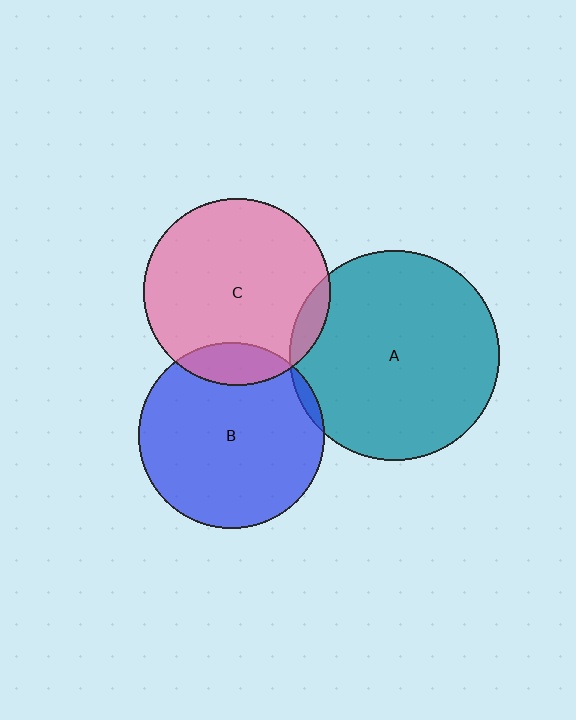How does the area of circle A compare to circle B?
Approximately 1.3 times.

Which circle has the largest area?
Circle A (teal).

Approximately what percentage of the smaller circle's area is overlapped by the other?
Approximately 5%.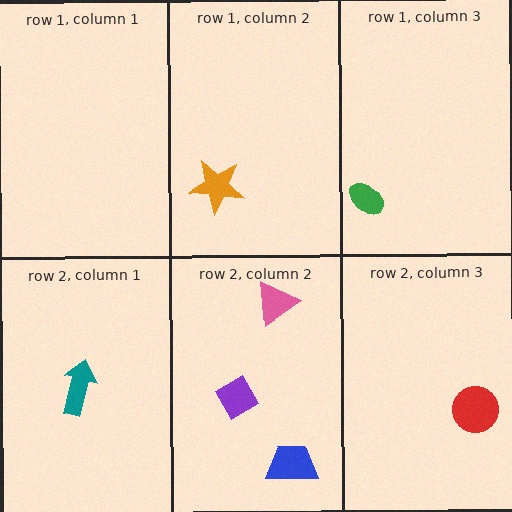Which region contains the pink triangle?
The row 2, column 2 region.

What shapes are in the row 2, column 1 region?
The teal arrow.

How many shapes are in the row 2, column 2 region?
3.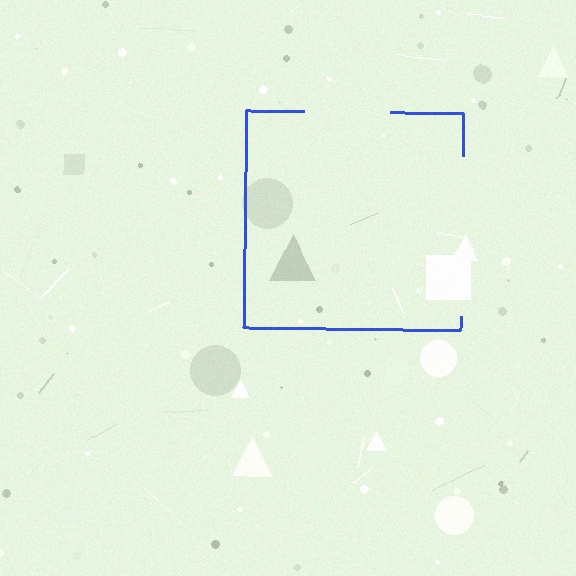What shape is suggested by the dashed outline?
The dashed outline suggests a square.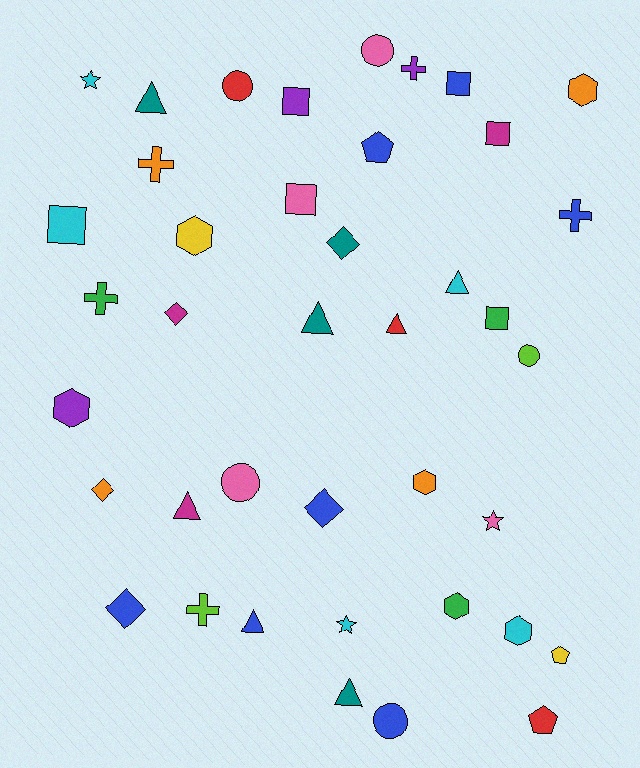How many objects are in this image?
There are 40 objects.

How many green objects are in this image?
There are 3 green objects.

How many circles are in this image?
There are 5 circles.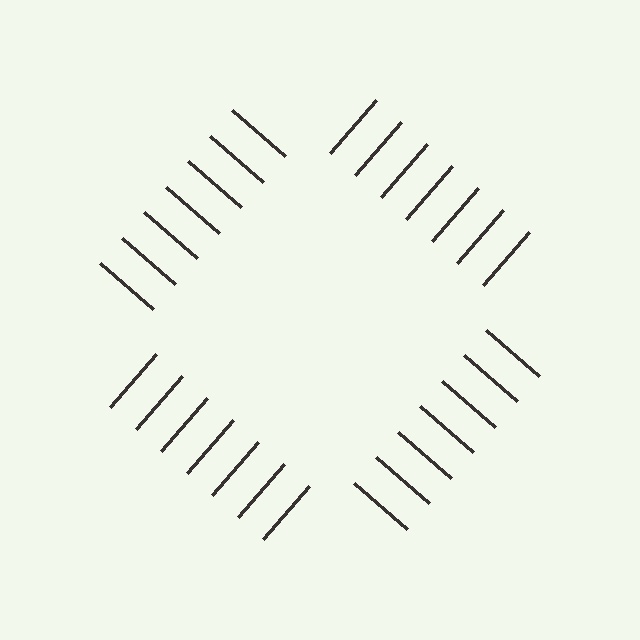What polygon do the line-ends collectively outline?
An illusory square — the line segments terminate on its edges but no continuous stroke is drawn.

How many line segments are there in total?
28 — 7 along each of the 4 edges.